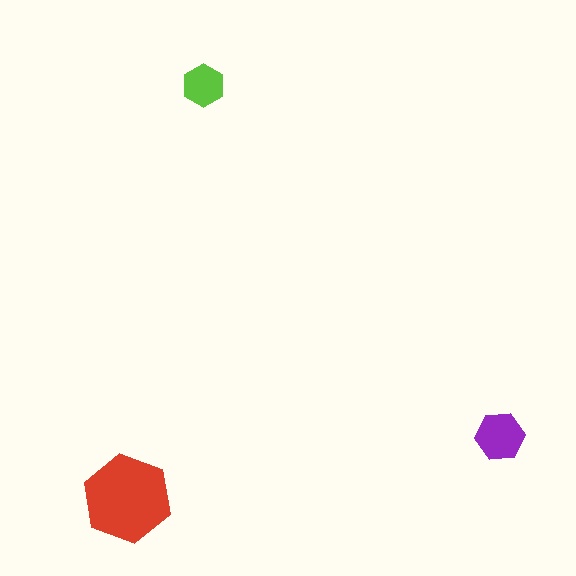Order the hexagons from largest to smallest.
the red one, the purple one, the lime one.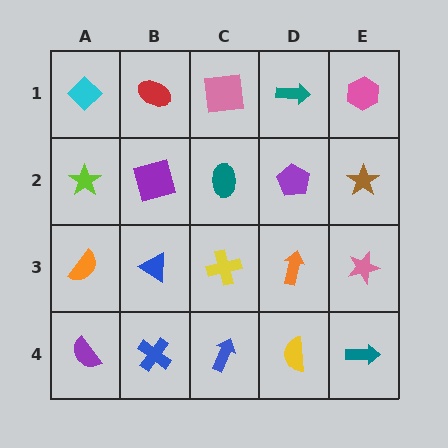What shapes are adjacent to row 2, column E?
A pink hexagon (row 1, column E), a pink star (row 3, column E), a purple pentagon (row 2, column D).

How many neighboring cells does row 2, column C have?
4.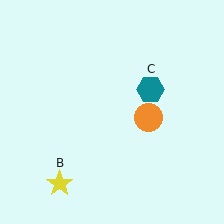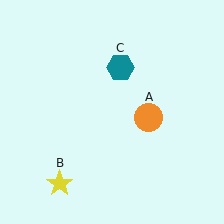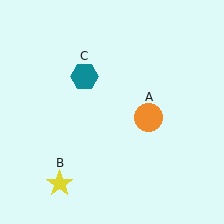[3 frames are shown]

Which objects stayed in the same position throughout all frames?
Orange circle (object A) and yellow star (object B) remained stationary.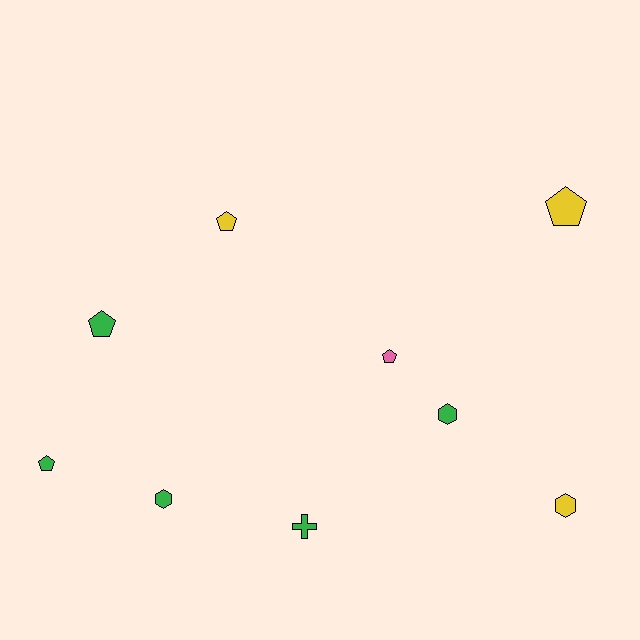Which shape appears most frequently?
Pentagon, with 5 objects.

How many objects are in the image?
There are 9 objects.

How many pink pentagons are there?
There is 1 pink pentagon.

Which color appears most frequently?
Green, with 5 objects.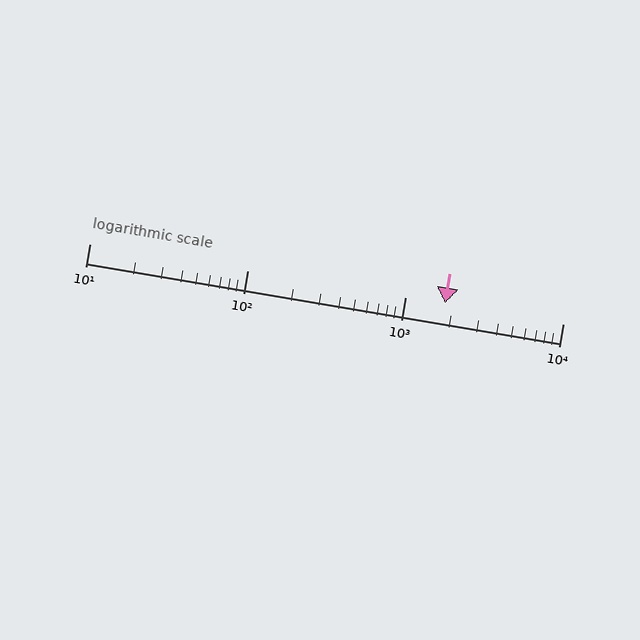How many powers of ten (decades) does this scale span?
The scale spans 3 decades, from 10 to 10000.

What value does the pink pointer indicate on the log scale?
The pointer indicates approximately 1800.